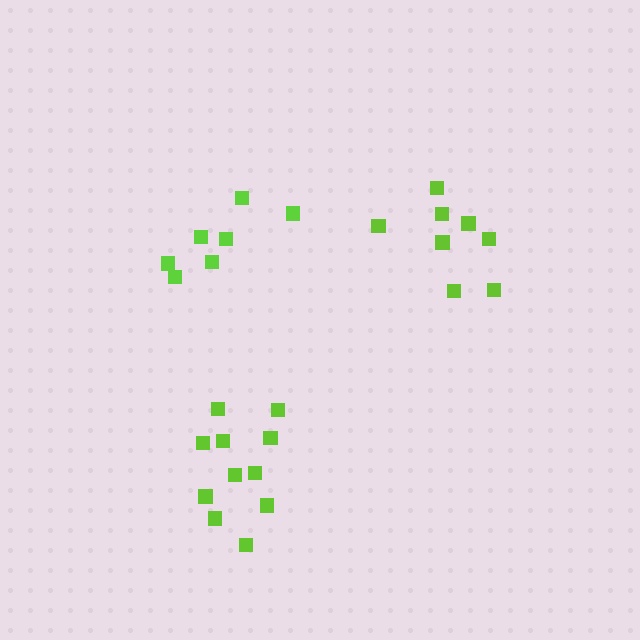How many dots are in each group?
Group 1: 7 dots, Group 2: 8 dots, Group 3: 11 dots (26 total).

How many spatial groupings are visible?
There are 3 spatial groupings.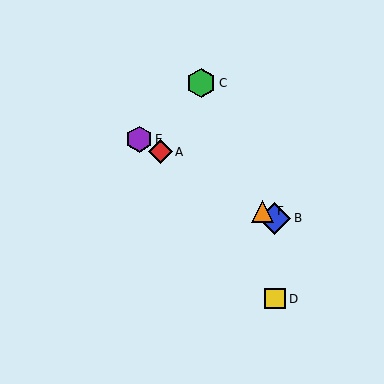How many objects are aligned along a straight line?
4 objects (A, B, E, F) are aligned along a straight line.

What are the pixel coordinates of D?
Object D is at (275, 299).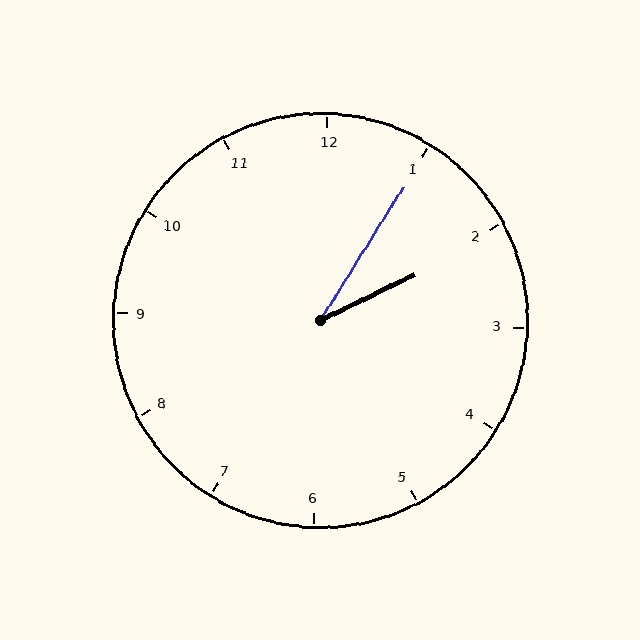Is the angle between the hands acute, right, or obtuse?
It is acute.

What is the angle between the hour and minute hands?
Approximately 32 degrees.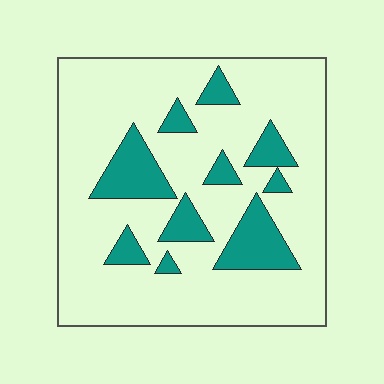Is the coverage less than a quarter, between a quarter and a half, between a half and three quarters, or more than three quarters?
Less than a quarter.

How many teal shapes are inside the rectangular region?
10.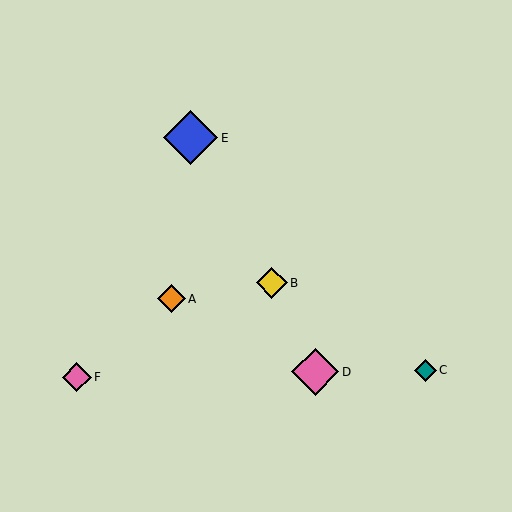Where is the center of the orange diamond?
The center of the orange diamond is at (172, 299).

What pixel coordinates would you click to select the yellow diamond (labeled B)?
Click at (272, 283) to select the yellow diamond B.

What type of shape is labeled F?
Shape F is a pink diamond.